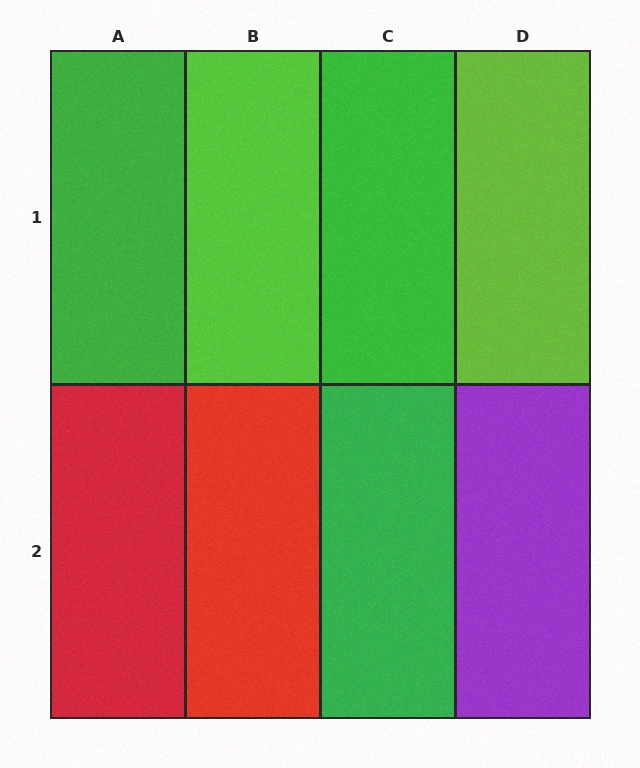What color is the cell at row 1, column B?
Lime.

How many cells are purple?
1 cell is purple.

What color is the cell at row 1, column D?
Lime.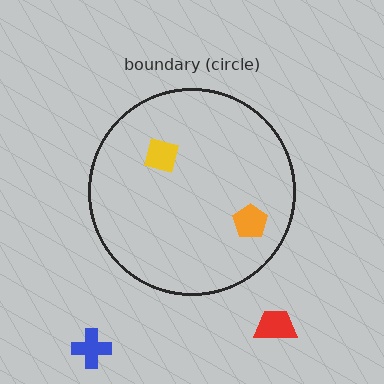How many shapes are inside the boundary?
2 inside, 2 outside.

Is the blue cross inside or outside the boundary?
Outside.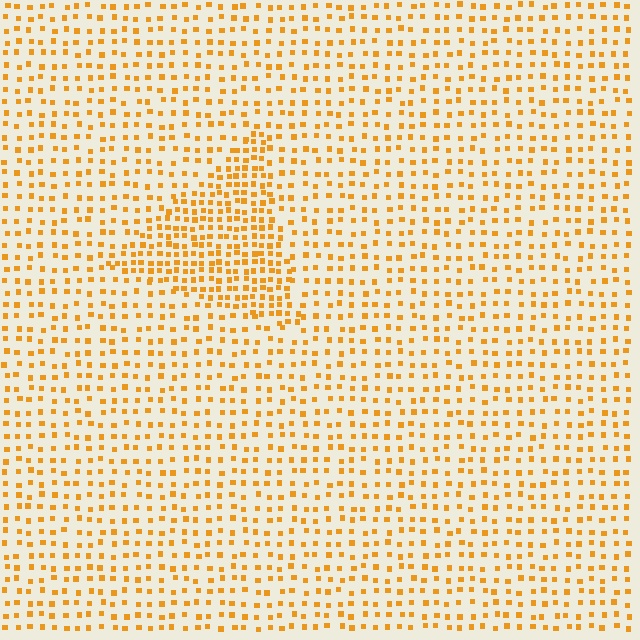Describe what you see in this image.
The image contains small orange elements arranged at two different densities. A triangle-shaped region is visible where the elements are more densely packed than the surrounding area.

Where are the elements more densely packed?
The elements are more densely packed inside the triangle boundary.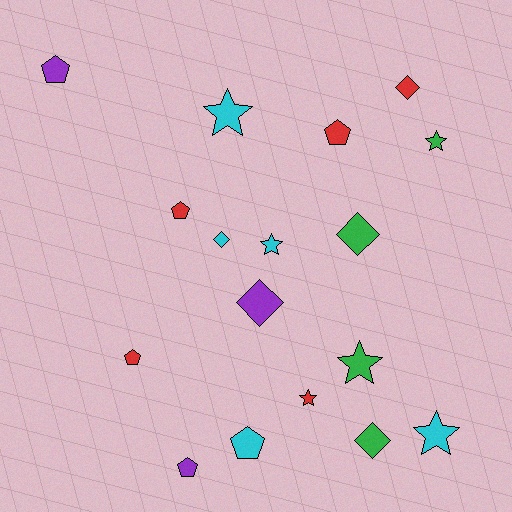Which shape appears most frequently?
Star, with 6 objects.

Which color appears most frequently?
Cyan, with 5 objects.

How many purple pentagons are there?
There are 2 purple pentagons.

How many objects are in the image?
There are 17 objects.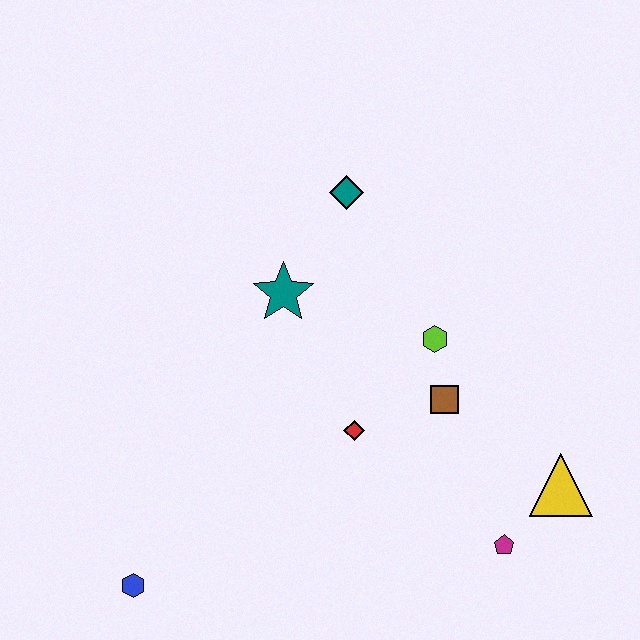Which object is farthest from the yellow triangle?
The blue hexagon is farthest from the yellow triangle.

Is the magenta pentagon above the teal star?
No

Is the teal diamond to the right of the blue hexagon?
Yes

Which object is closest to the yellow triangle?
The magenta pentagon is closest to the yellow triangle.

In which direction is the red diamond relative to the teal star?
The red diamond is below the teal star.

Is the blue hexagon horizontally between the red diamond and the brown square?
No